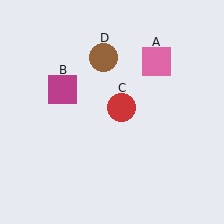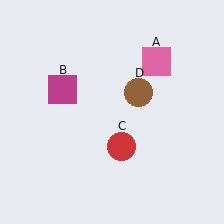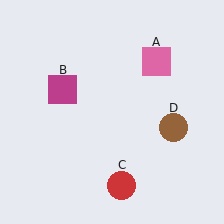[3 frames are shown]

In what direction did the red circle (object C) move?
The red circle (object C) moved down.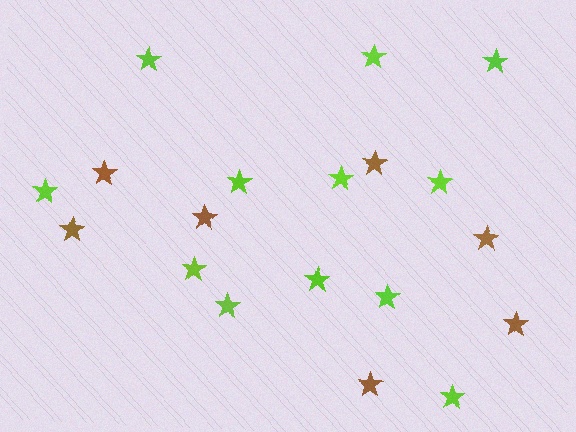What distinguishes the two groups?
There are 2 groups: one group of lime stars (12) and one group of brown stars (7).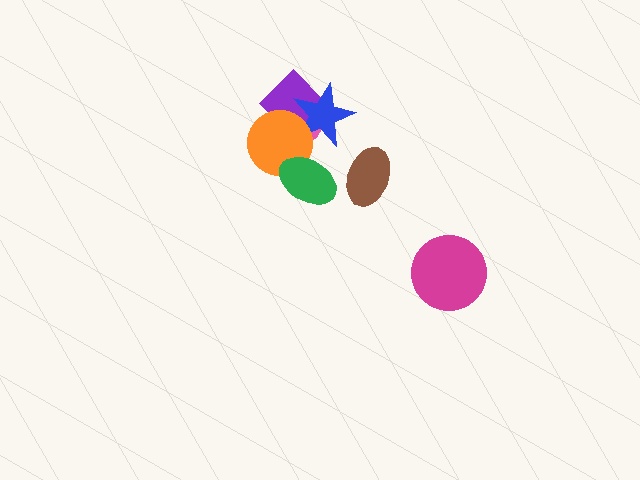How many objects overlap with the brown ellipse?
0 objects overlap with the brown ellipse.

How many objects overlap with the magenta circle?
0 objects overlap with the magenta circle.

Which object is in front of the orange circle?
The green ellipse is in front of the orange circle.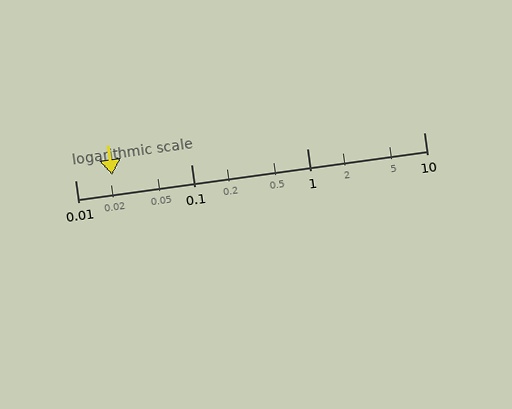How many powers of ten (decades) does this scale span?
The scale spans 3 decades, from 0.01 to 10.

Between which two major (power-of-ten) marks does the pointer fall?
The pointer is between 0.01 and 0.1.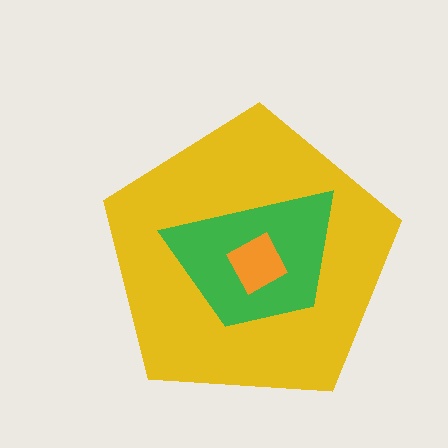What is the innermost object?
The orange square.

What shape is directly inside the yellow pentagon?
The green trapezoid.